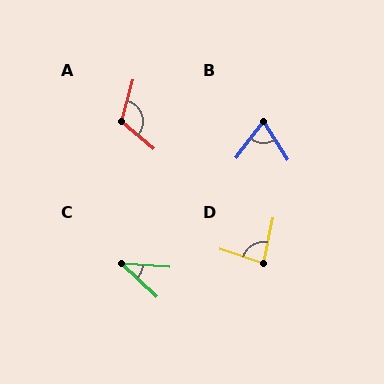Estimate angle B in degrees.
Approximately 70 degrees.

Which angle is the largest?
A, at approximately 115 degrees.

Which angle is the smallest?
C, at approximately 38 degrees.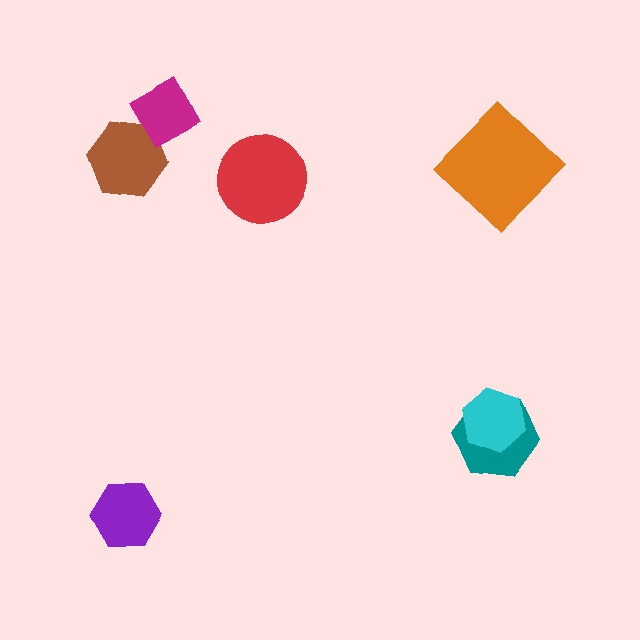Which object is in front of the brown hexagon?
The magenta diamond is in front of the brown hexagon.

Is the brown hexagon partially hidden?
Yes, it is partially covered by another shape.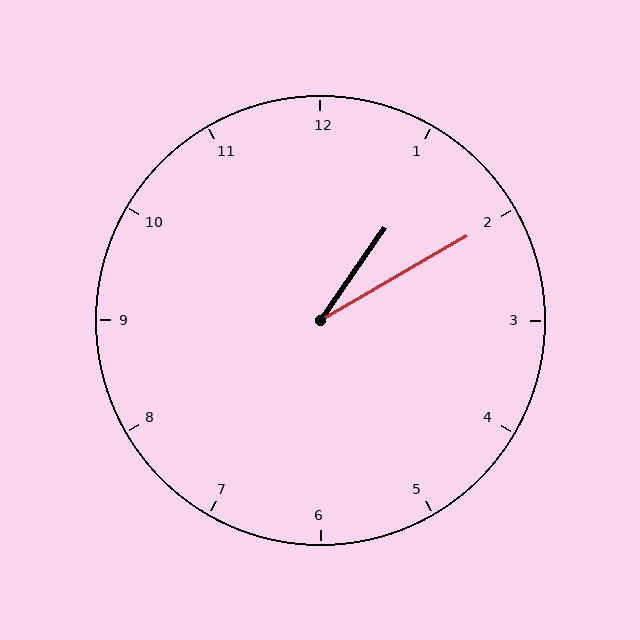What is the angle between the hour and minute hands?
Approximately 25 degrees.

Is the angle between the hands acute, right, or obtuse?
It is acute.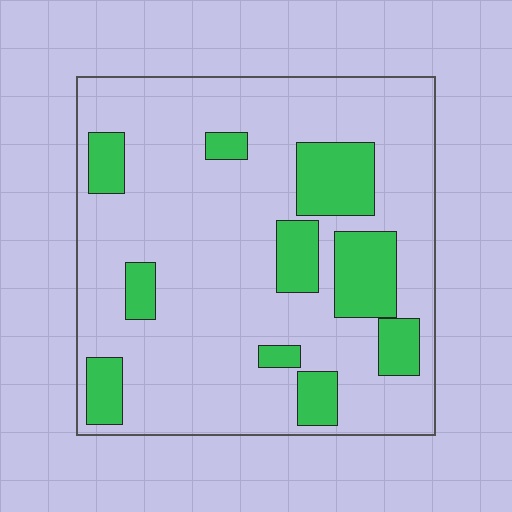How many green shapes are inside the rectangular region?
10.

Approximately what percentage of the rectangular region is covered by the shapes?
Approximately 20%.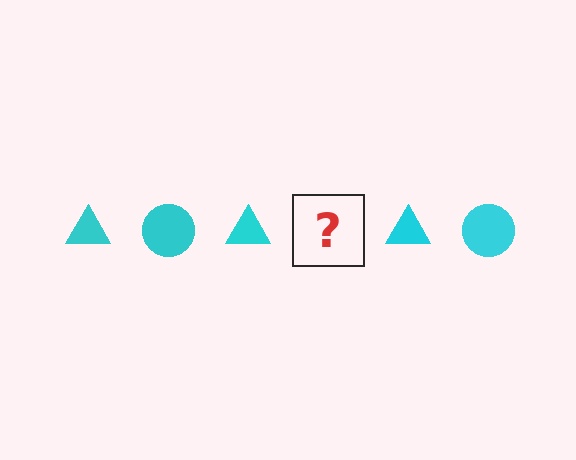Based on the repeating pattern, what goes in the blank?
The blank should be a cyan circle.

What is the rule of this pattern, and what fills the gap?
The rule is that the pattern cycles through triangle, circle shapes in cyan. The gap should be filled with a cyan circle.